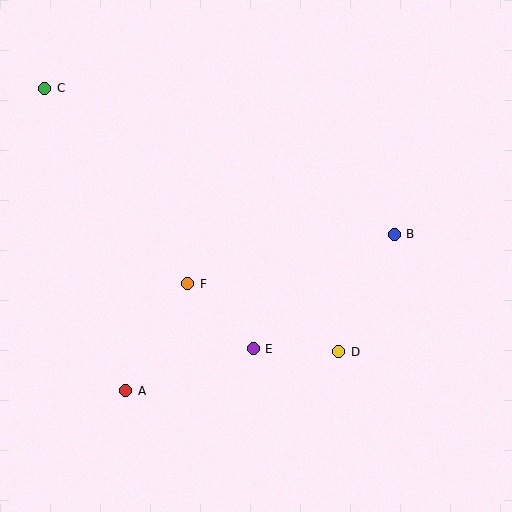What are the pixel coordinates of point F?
Point F is at (188, 284).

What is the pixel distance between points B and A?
The distance between B and A is 311 pixels.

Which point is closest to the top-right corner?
Point B is closest to the top-right corner.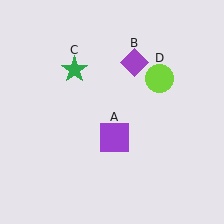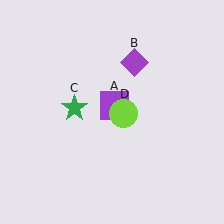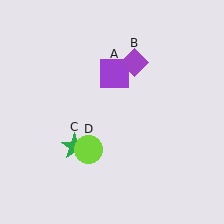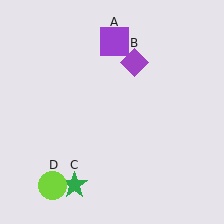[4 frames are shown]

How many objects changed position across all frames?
3 objects changed position: purple square (object A), green star (object C), lime circle (object D).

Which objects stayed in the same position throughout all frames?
Purple diamond (object B) remained stationary.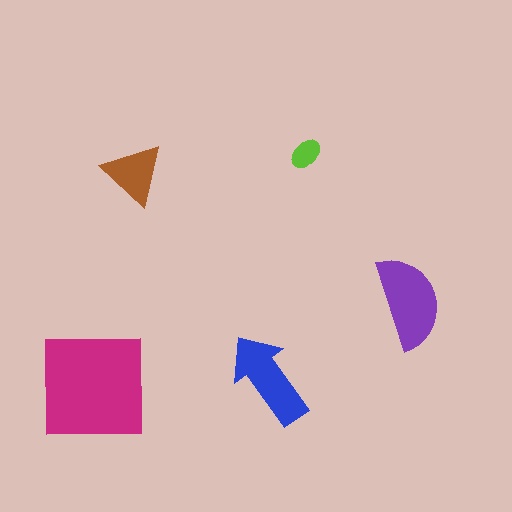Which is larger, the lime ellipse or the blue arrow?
The blue arrow.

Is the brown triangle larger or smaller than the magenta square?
Smaller.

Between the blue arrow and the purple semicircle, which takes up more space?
The purple semicircle.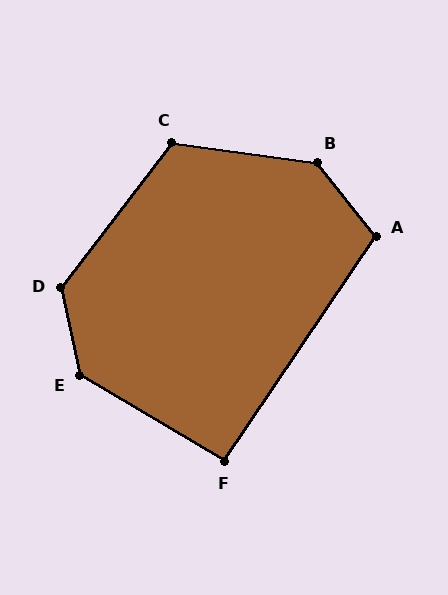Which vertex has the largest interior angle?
B, at approximately 136 degrees.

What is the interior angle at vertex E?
Approximately 133 degrees (obtuse).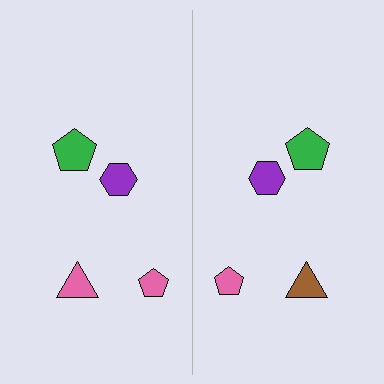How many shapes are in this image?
There are 8 shapes in this image.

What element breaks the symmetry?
The brown triangle on the right side breaks the symmetry — its mirror counterpart is pink.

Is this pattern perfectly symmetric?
No, the pattern is not perfectly symmetric. The brown triangle on the right side breaks the symmetry — its mirror counterpart is pink.